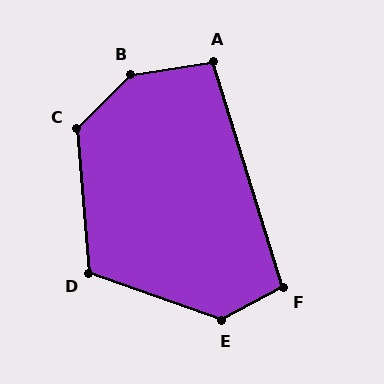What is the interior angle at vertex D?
Approximately 114 degrees (obtuse).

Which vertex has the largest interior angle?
B, at approximately 145 degrees.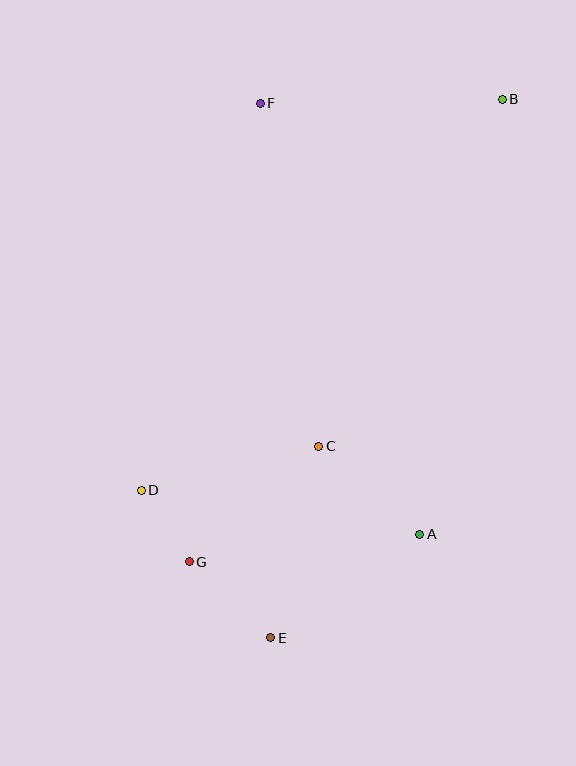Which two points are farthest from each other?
Points B and E are farthest from each other.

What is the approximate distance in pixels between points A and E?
The distance between A and E is approximately 182 pixels.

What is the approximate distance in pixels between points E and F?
The distance between E and F is approximately 535 pixels.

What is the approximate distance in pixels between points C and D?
The distance between C and D is approximately 183 pixels.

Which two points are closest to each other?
Points D and G are closest to each other.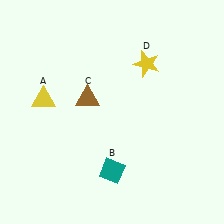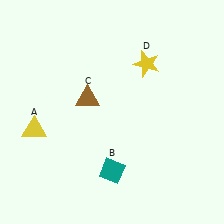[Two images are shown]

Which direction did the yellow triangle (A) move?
The yellow triangle (A) moved down.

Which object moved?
The yellow triangle (A) moved down.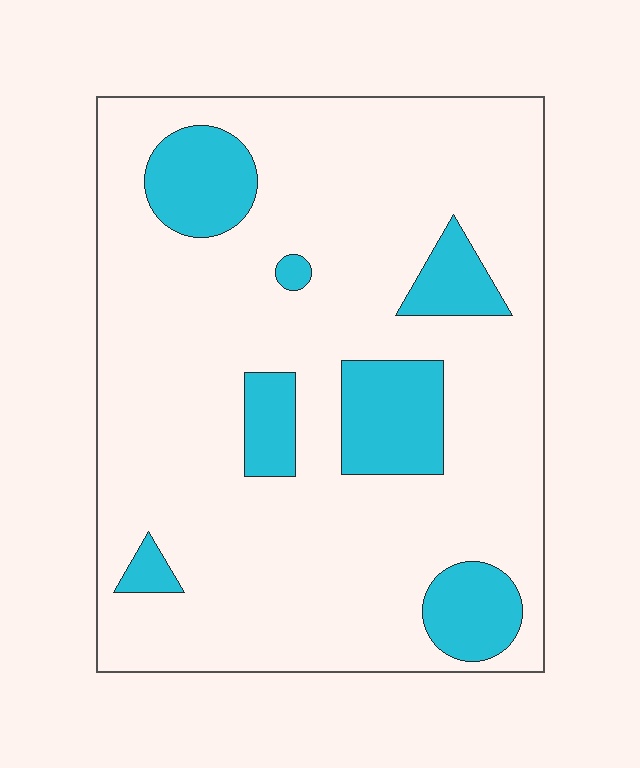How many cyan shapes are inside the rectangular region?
7.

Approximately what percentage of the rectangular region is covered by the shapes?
Approximately 15%.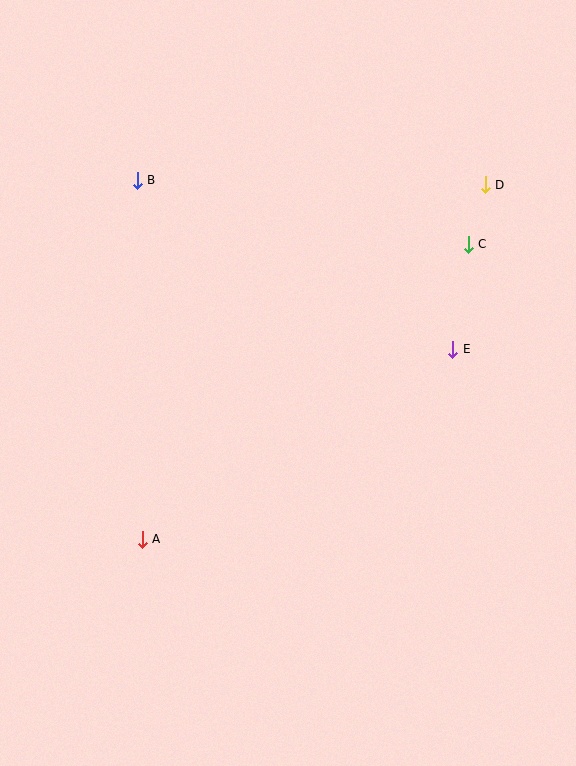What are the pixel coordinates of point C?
Point C is at (468, 244).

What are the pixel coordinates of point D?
Point D is at (485, 185).